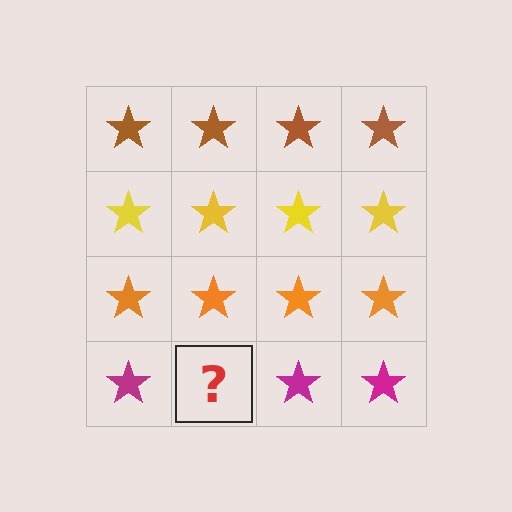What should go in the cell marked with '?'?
The missing cell should contain a magenta star.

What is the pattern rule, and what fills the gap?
The rule is that each row has a consistent color. The gap should be filled with a magenta star.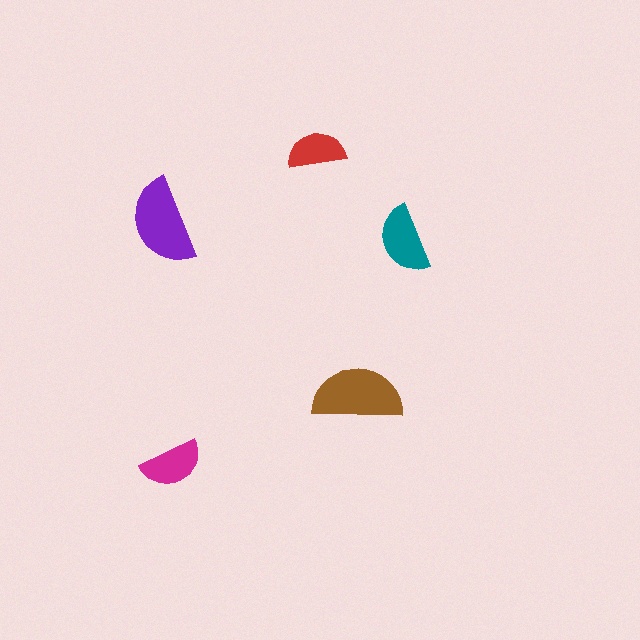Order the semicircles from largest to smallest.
the brown one, the purple one, the teal one, the magenta one, the red one.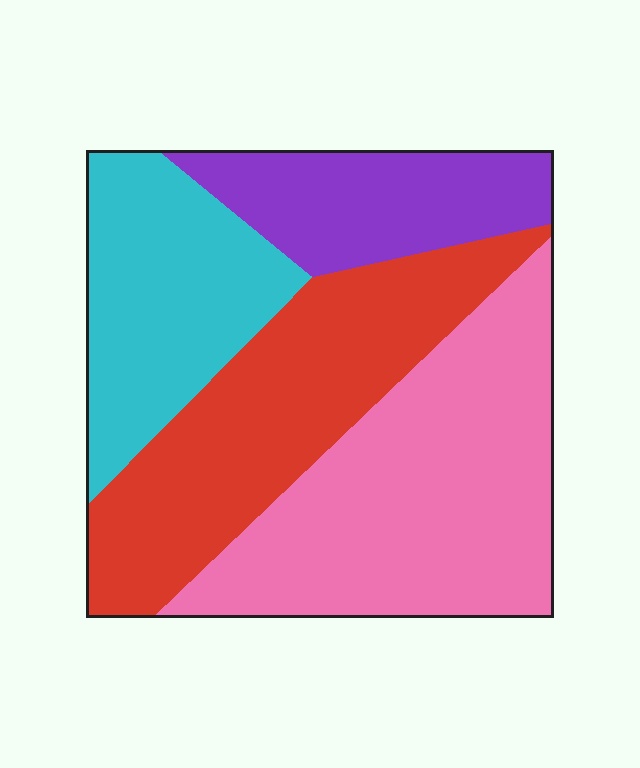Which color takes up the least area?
Purple, at roughly 15%.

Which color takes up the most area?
Pink, at roughly 35%.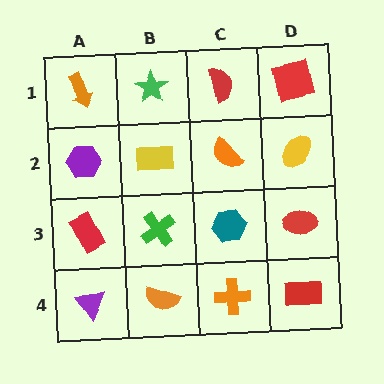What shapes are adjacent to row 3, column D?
A yellow ellipse (row 2, column D), a red rectangle (row 4, column D), a teal hexagon (row 3, column C).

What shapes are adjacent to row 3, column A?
A purple hexagon (row 2, column A), a purple triangle (row 4, column A), a green cross (row 3, column B).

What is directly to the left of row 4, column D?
An orange cross.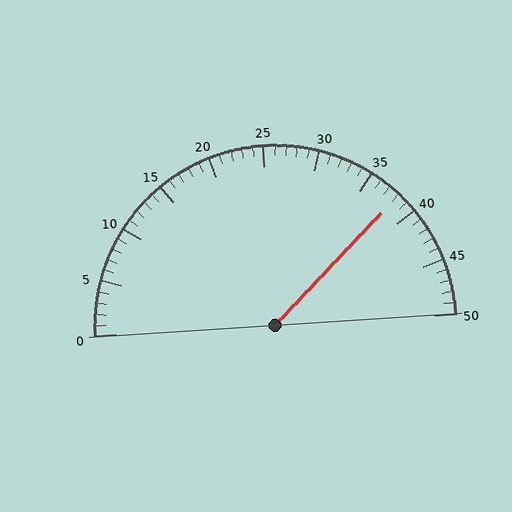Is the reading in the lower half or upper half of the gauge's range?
The reading is in the upper half of the range (0 to 50).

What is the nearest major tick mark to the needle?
The nearest major tick mark is 40.